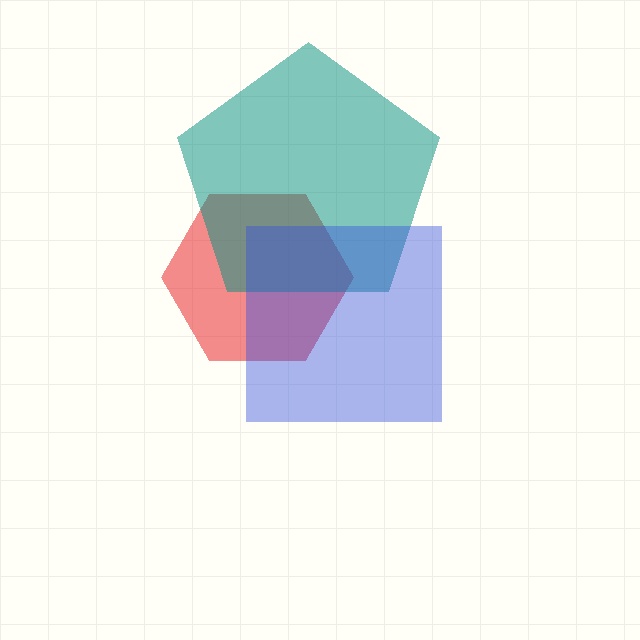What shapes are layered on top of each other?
The layered shapes are: a red hexagon, a teal pentagon, a blue square.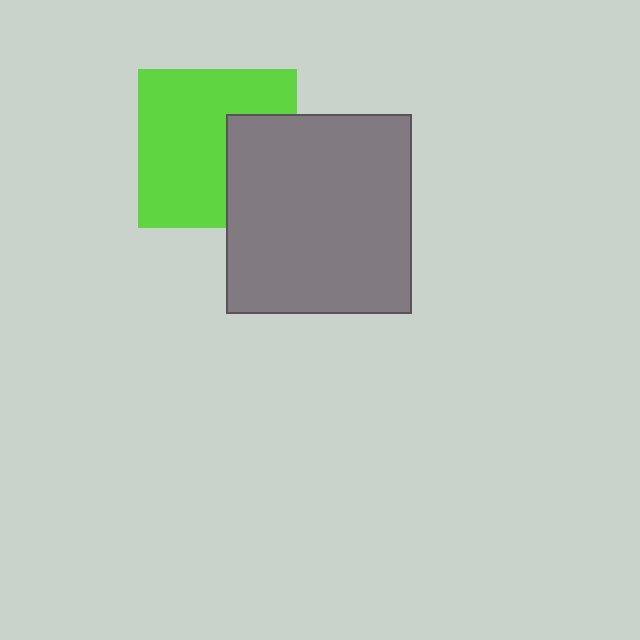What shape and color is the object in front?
The object in front is a gray rectangle.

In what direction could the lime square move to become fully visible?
The lime square could move left. That would shift it out from behind the gray rectangle entirely.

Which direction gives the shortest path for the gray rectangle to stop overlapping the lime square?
Moving right gives the shortest separation.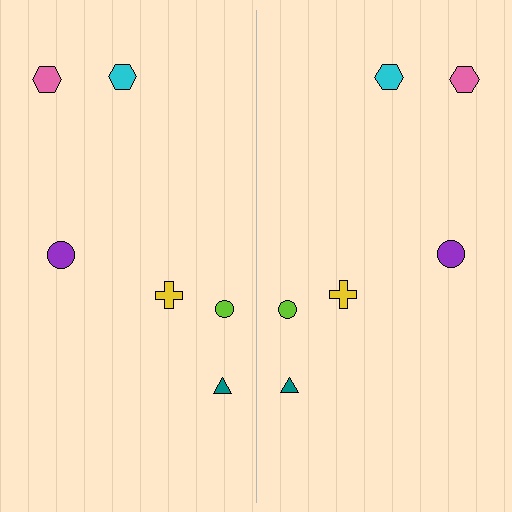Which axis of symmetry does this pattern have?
The pattern has a vertical axis of symmetry running through the center of the image.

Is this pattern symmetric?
Yes, this pattern has bilateral (reflection) symmetry.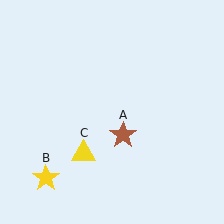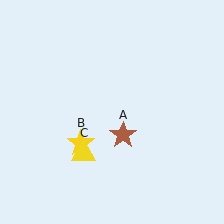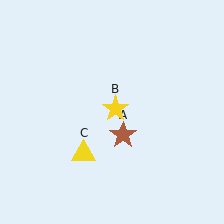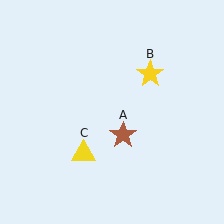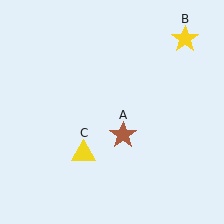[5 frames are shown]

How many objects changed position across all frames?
1 object changed position: yellow star (object B).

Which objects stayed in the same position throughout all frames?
Brown star (object A) and yellow triangle (object C) remained stationary.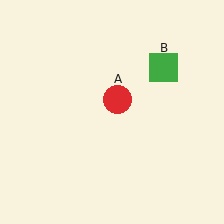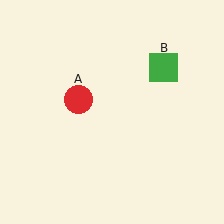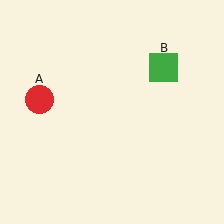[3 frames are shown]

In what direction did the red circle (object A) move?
The red circle (object A) moved left.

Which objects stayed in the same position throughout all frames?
Green square (object B) remained stationary.